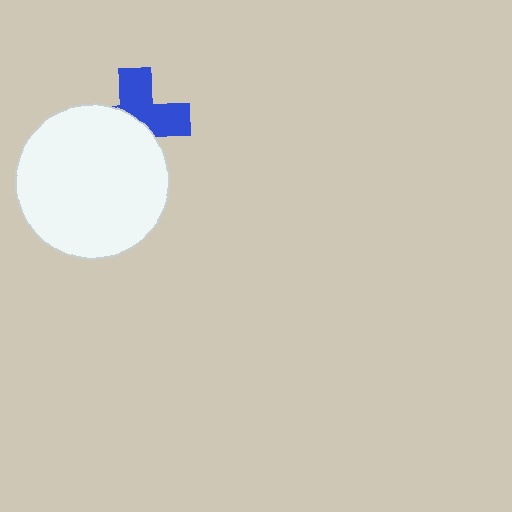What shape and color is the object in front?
The object in front is a white circle.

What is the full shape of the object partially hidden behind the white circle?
The partially hidden object is a blue cross.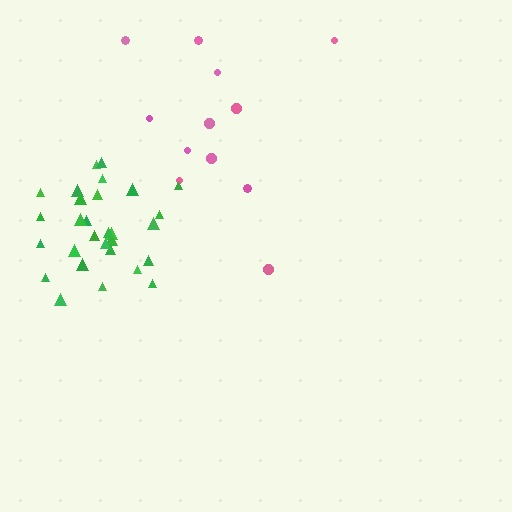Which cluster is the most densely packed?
Green.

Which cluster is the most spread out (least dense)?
Pink.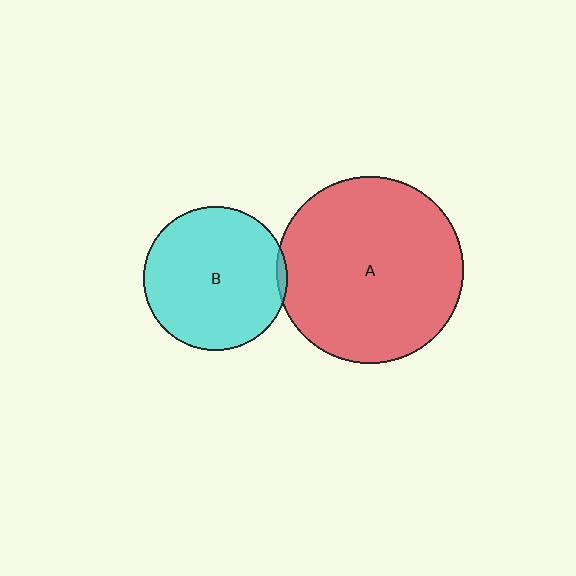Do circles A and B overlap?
Yes.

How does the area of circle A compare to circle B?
Approximately 1.7 times.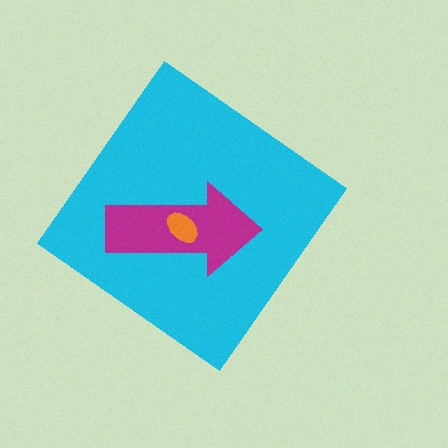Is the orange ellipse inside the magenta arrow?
Yes.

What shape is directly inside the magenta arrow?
The orange ellipse.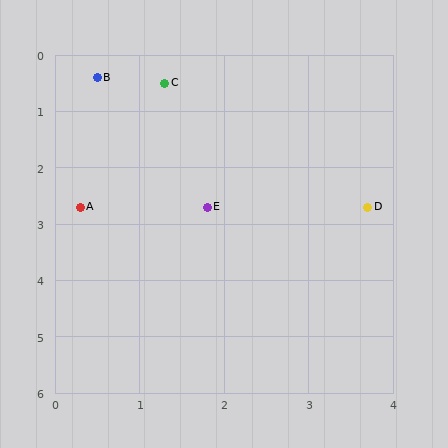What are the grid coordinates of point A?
Point A is at approximately (0.3, 2.7).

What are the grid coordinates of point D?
Point D is at approximately (3.7, 2.7).